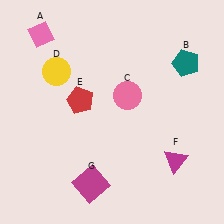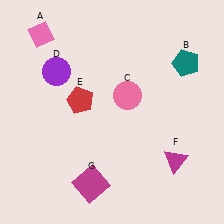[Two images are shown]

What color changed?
The circle (D) changed from yellow in Image 1 to purple in Image 2.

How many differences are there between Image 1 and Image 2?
There is 1 difference between the two images.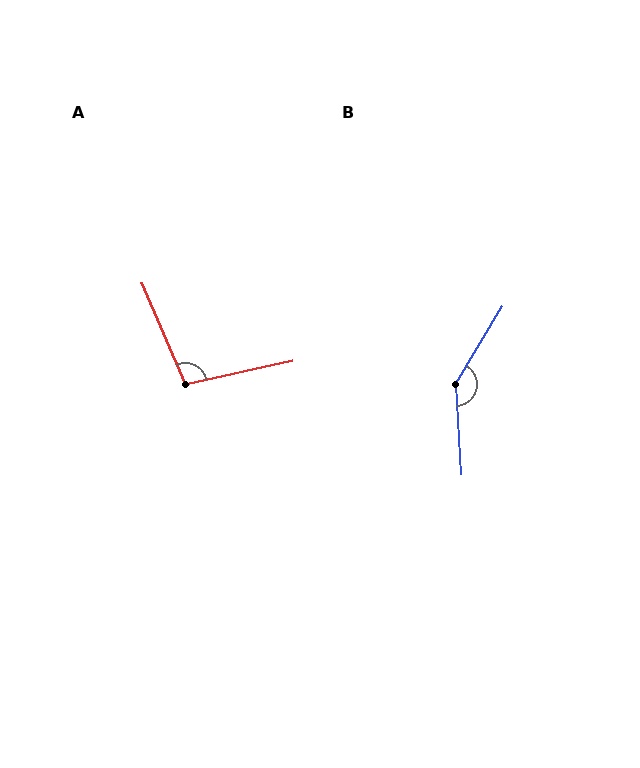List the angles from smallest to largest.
A (101°), B (145°).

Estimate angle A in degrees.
Approximately 101 degrees.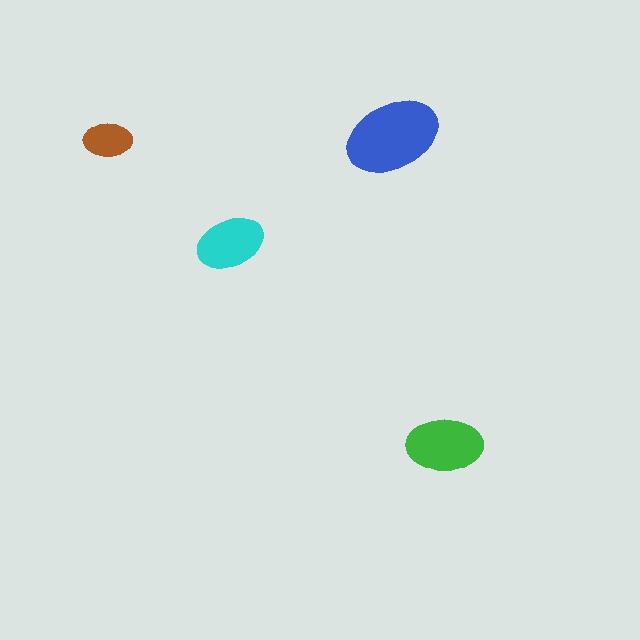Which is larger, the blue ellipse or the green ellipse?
The blue one.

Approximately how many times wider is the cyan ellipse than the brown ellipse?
About 1.5 times wider.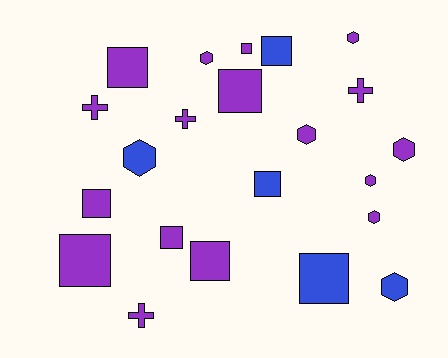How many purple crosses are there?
There are 4 purple crosses.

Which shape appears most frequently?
Square, with 10 objects.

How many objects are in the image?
There are 22 objects.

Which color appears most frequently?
Purple, with 17 objects.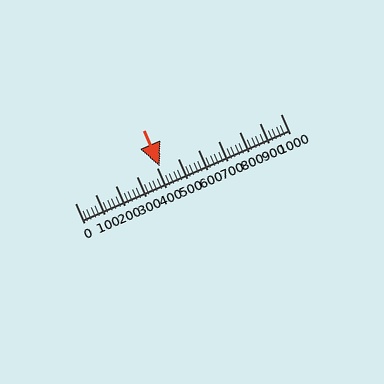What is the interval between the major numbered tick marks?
The major tick marks are spaced 100 units apart.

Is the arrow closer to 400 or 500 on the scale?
The arrow is closer to 400.